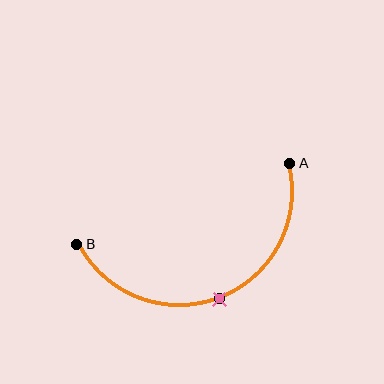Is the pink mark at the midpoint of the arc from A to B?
Yes. The pink mark lies on the arc at equal arc-length from both A and B — it is the arc midpoint.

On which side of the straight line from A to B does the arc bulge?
The arc bulges below the straight line connecting A and B.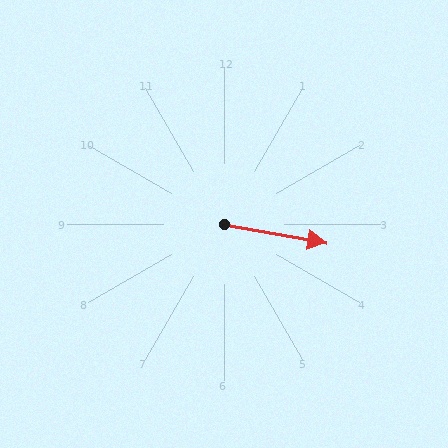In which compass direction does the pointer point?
East.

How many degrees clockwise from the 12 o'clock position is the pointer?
Approximately 100 degrees.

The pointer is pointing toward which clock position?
Roughly 3 o'clock.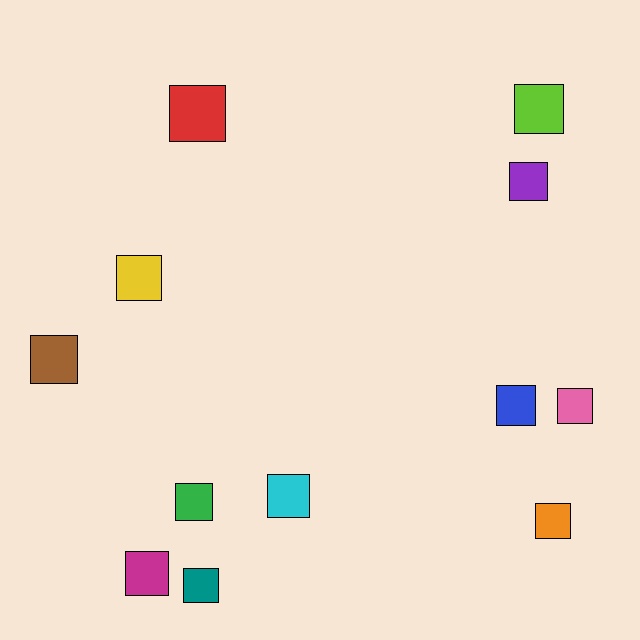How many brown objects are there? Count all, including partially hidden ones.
There is 1 brown object.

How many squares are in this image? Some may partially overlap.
There are 12 squares.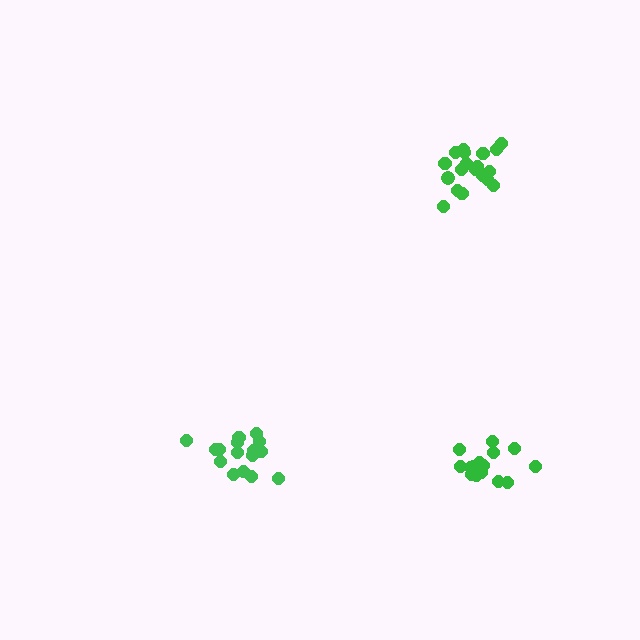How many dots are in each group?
Group 1: 19 dots, Group 2: 15 dots, Group 3: 17 dots (51 total).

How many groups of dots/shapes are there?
There are 3 groups.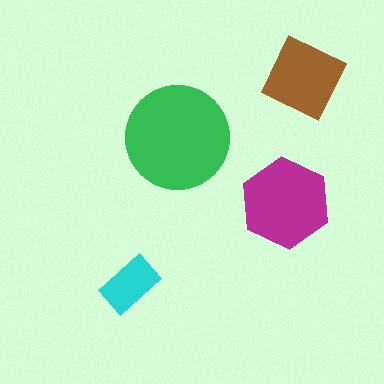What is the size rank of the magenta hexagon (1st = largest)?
2nd.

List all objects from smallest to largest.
The cyan rectangle, the brown square, the magenta hexagon, the green circle.